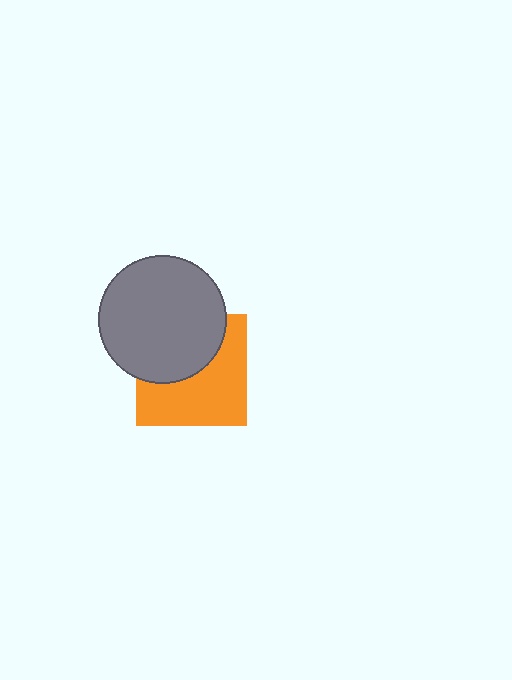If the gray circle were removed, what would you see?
You would see the complete orange square.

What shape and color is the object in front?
The object in front is a gray circle.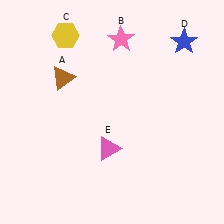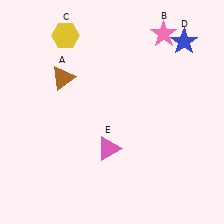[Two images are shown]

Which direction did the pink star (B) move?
The pink star (B) moved right.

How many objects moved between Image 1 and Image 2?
1 object moved between the two images.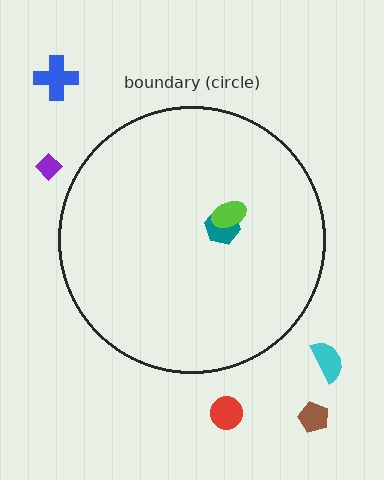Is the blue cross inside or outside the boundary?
Outside.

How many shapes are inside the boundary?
2 inside, 5 outside.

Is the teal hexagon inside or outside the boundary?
Inside.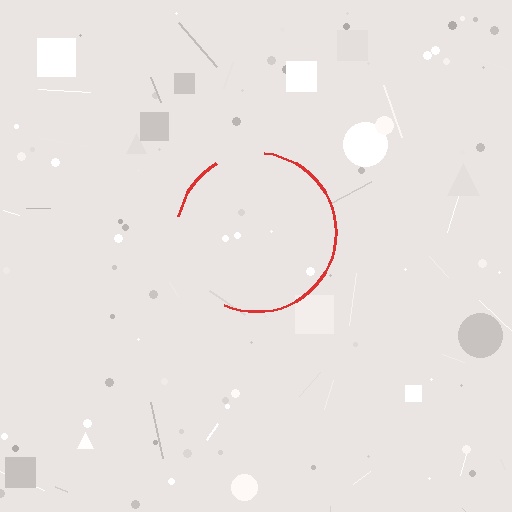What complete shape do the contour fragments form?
The contour fragments form a circle.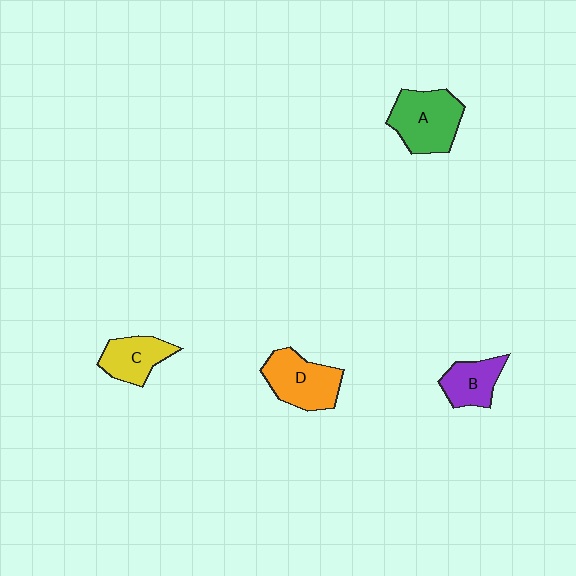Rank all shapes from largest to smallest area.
From largest to smallest: A (green), D (orange), C (yellow), B (purple).